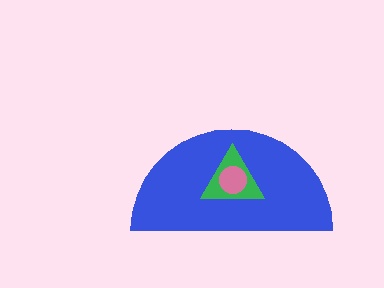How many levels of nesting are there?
3.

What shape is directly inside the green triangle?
The pink circle.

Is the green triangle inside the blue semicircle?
Yes.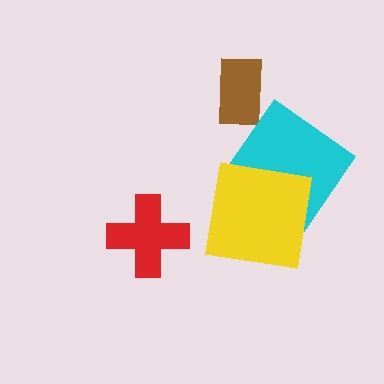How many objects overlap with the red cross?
0 objects overlap with the red cross.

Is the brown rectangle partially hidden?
No, no other shape covers it.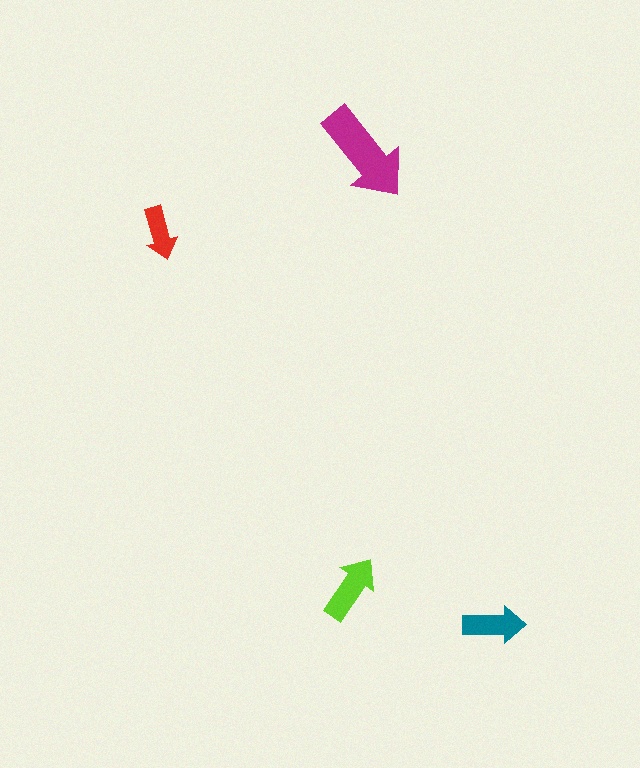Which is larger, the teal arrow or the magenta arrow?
The magenta one.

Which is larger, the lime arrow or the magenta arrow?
The magenta one.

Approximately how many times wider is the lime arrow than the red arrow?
About 1.5 times wider.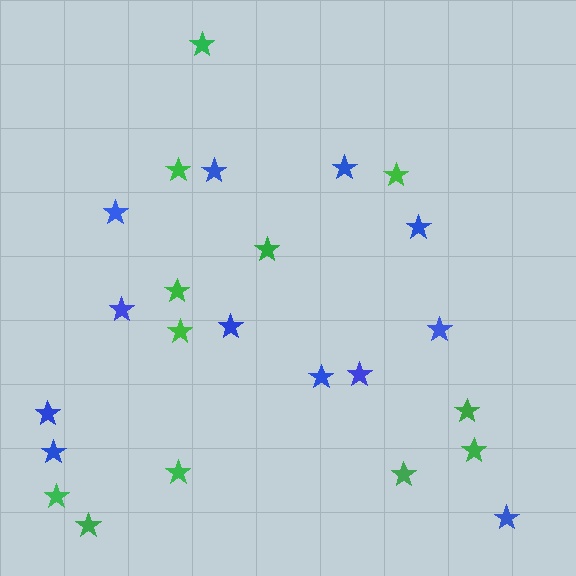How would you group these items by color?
There are 2 groups: one group of blue stars (12) and one group of green stars (12).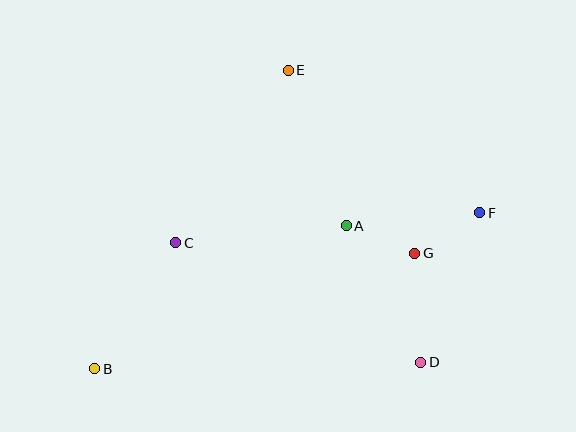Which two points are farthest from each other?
Points B and F are farthest from each other.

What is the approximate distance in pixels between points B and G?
The distance between B and G is approximately 340 pixels.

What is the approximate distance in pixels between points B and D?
The distance between B and D is approximately 326 pixels.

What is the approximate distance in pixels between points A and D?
The distance between A and D is approximately 156 pixels.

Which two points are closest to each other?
Points A and G are closest to each other.